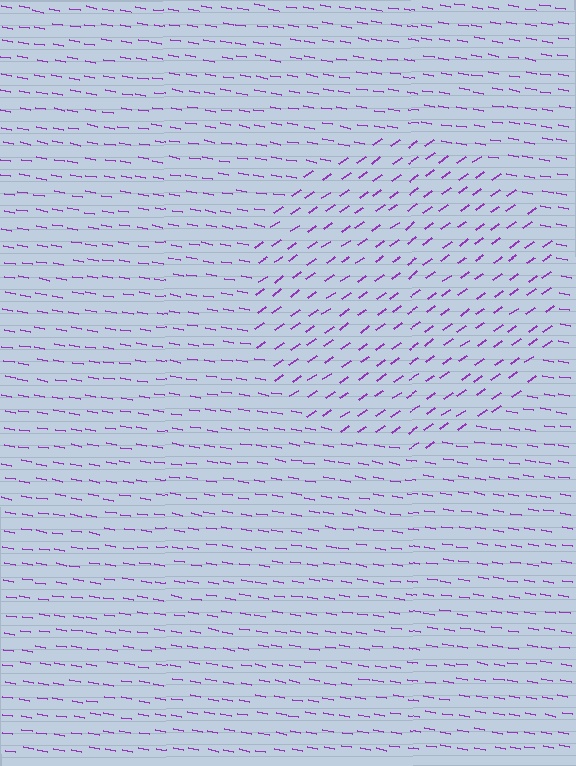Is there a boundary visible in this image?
Yes, there is a texture boundary formed by a change in line orientation.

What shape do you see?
I see a circle.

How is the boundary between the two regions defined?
The boundary is defined purely by a change in line orientation (approximately 45 degrees difference). All lines are the same color and thickness.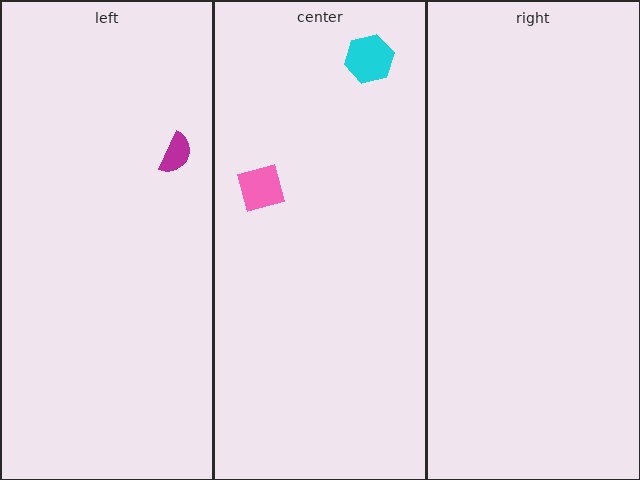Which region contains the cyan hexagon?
The center region.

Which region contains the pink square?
The center region.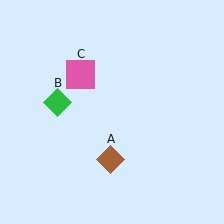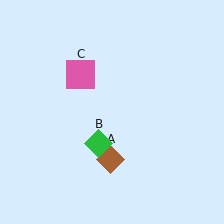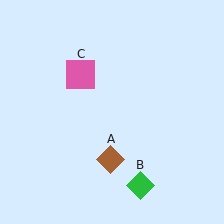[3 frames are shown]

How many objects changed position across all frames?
1 object changed position: green diamond (object B).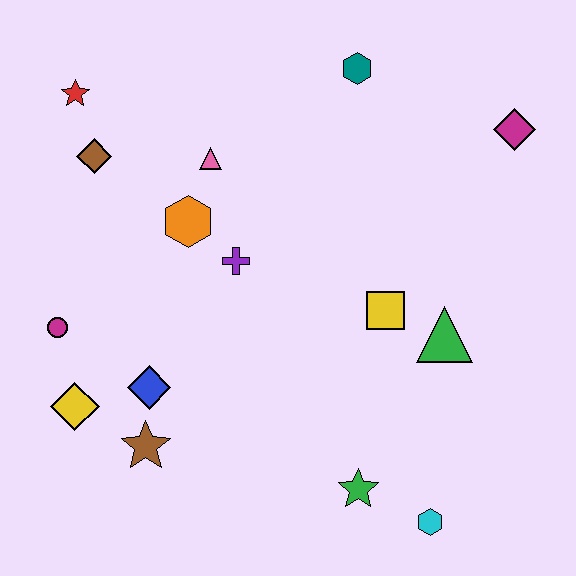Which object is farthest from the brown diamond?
The cyan hexagon is farthest from the brown diamond.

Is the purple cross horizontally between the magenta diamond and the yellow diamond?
Yes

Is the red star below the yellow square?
No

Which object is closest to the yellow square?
The green triangle is closest to the yellow square.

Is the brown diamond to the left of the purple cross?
Yes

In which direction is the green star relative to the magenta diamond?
The green star is below the magenta diamond.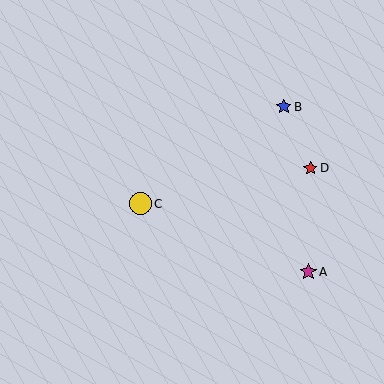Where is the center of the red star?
The center of the red star is at (310, 168).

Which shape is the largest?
The yellow circle (labeled C) is the largest.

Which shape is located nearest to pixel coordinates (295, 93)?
The blue star (labeled B) at (284, 107) is nearest to that location.